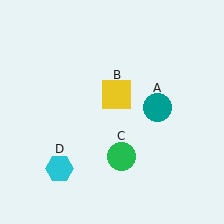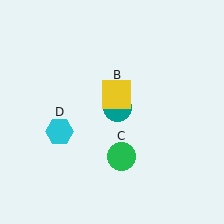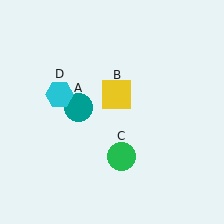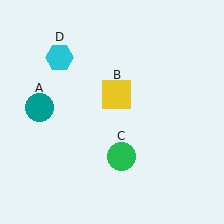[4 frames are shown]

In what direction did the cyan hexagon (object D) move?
The cyan hexagon (object D) moved up.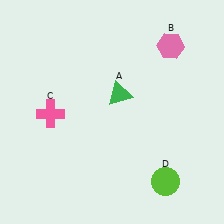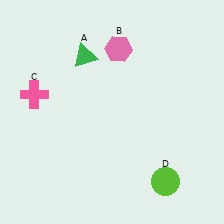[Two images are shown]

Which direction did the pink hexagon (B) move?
The pink hexagon (B) moved left.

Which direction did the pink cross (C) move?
The pink cross (C) moved up.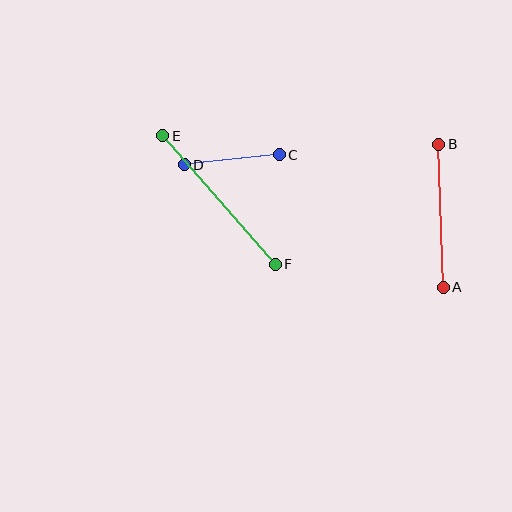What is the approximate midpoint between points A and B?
The midpoint is at approximately (441, 216) pixels.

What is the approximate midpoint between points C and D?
The midpoint is at approximately (232, 160) pixels.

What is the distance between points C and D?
The distance is approximately 96 pixels.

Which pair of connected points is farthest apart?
Points E and F are farthest apart.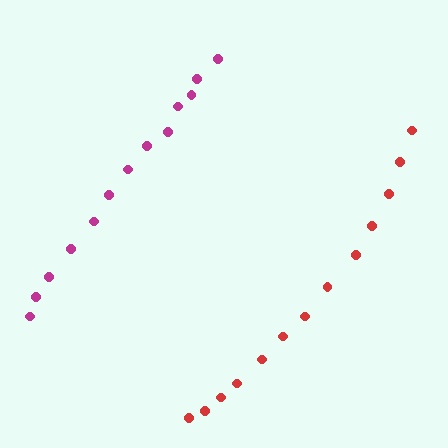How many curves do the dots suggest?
There are 2 distinct paths.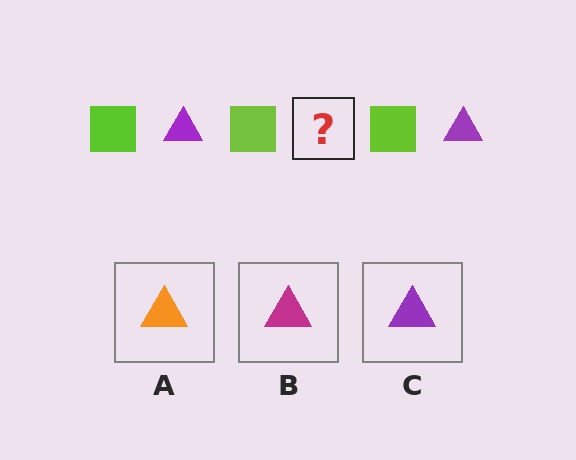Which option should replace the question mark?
Option C.